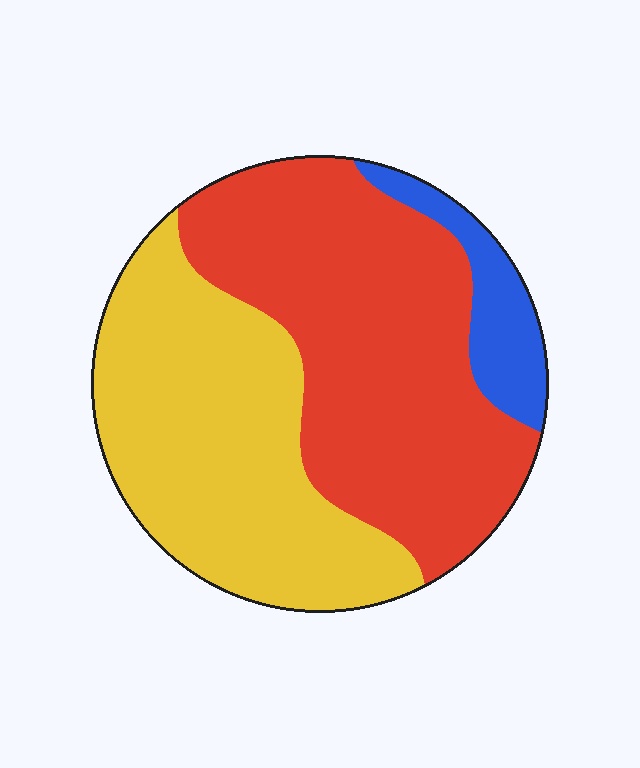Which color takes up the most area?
Red, at roughly 50%.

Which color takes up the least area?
Blue, at roughly 10%.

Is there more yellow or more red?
Red.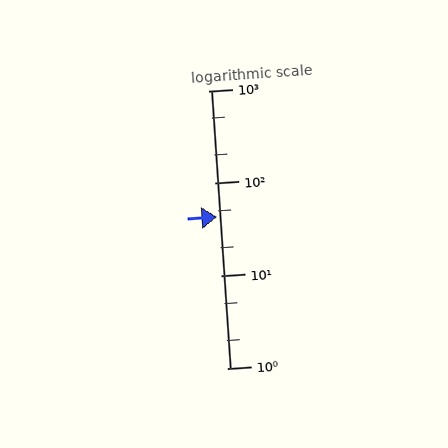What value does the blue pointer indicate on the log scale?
The pointer indicates approximately 43.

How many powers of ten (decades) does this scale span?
The scale spans 3 decades, from 1 to 1000.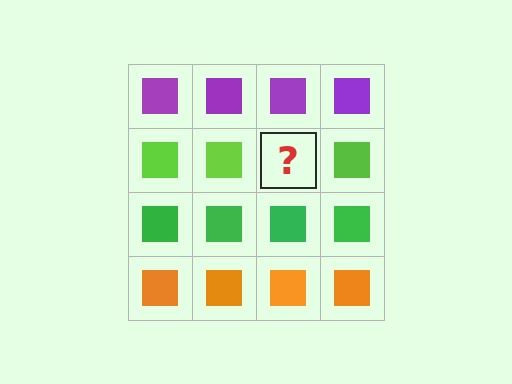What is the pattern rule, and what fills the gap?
The rule is that each row has a consistent color. The gap should be filled with a lime square.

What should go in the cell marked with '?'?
The missing cell should contain a lime square.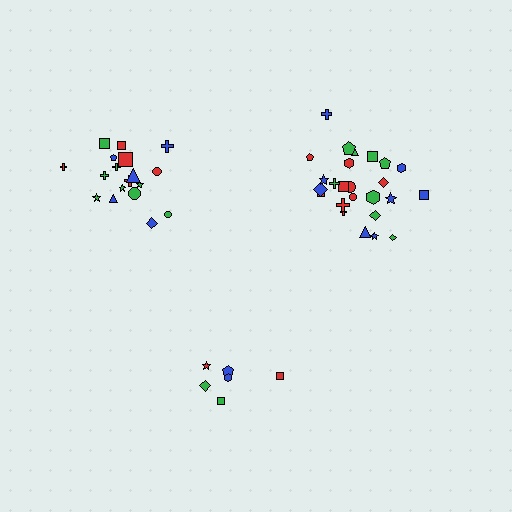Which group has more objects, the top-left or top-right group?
The top-right group.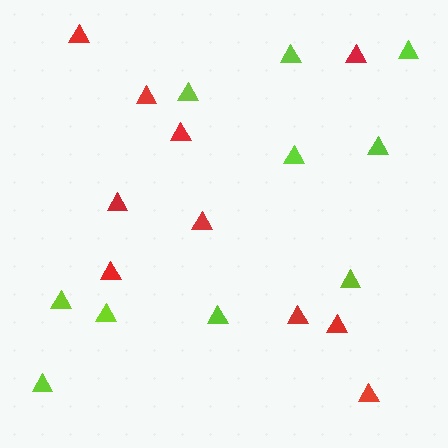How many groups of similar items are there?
There are 2 groups: one group of red triangles (10) and one group of lime triangles (10).